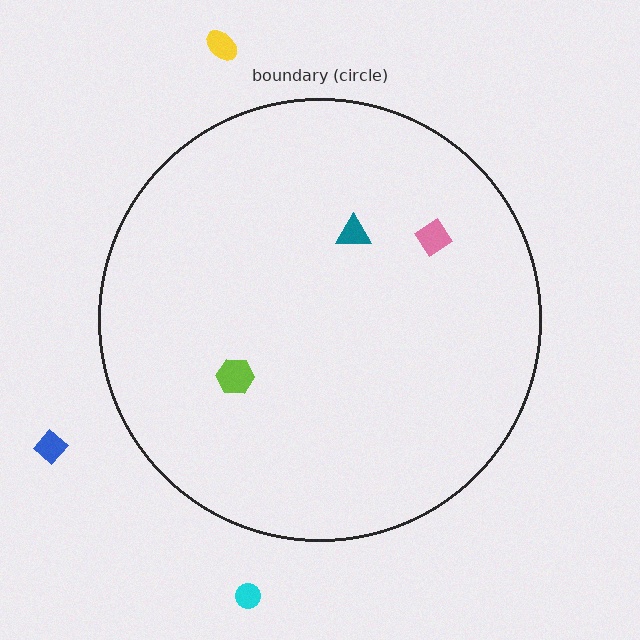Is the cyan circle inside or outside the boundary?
Outside.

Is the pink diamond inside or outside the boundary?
Inside.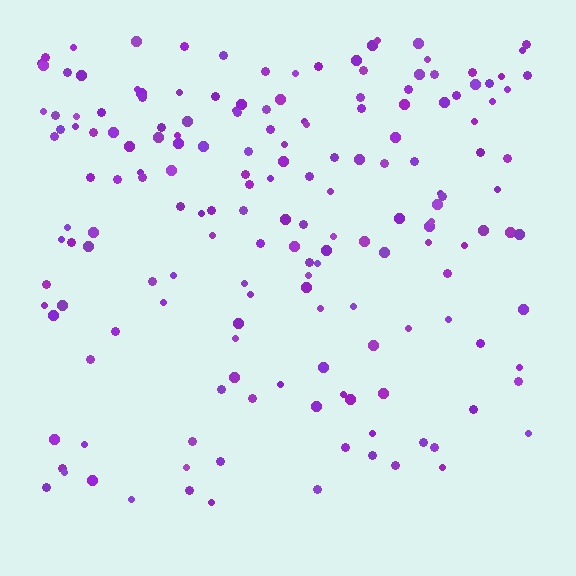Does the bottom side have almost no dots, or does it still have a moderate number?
Still a moderate number, just noticeably fewer than the top.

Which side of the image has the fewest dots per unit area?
The bottom.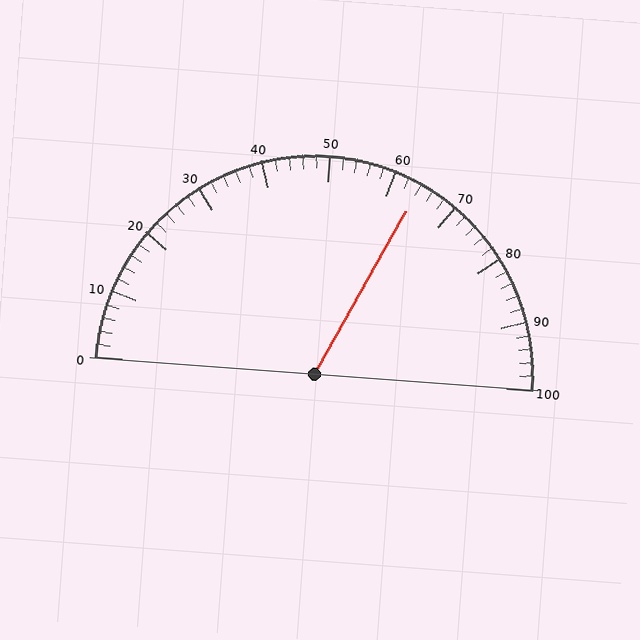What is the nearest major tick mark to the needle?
The nearest major tick mark is 60.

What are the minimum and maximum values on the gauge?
The gauge ranges from 0 to 100.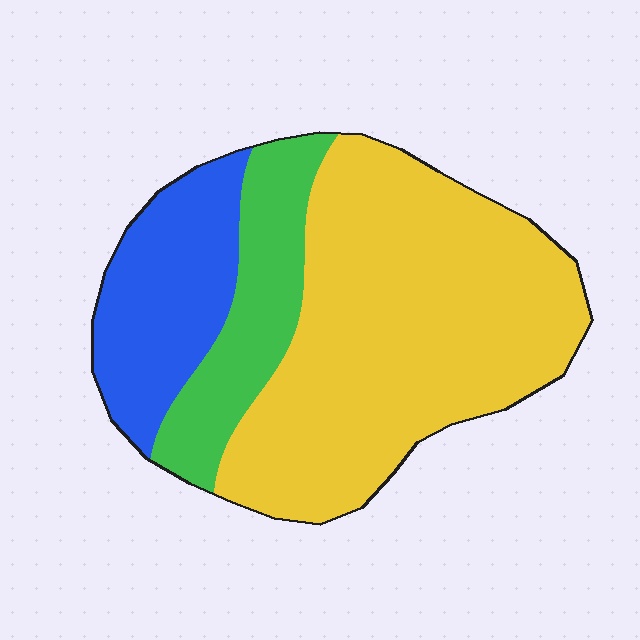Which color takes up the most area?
Yellow, at roughly 60%.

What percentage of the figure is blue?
Blue covers around 20% of the figure.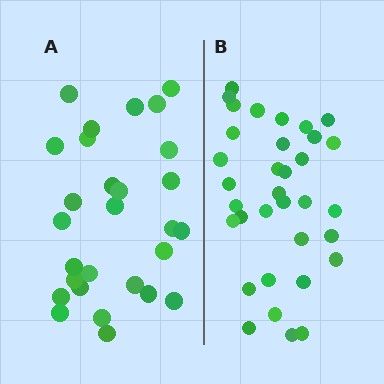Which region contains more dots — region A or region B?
Region B (the right region) has more dots.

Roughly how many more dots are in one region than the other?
Region B has about 6 more dots than region A.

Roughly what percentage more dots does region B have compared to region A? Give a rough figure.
About 20% more.